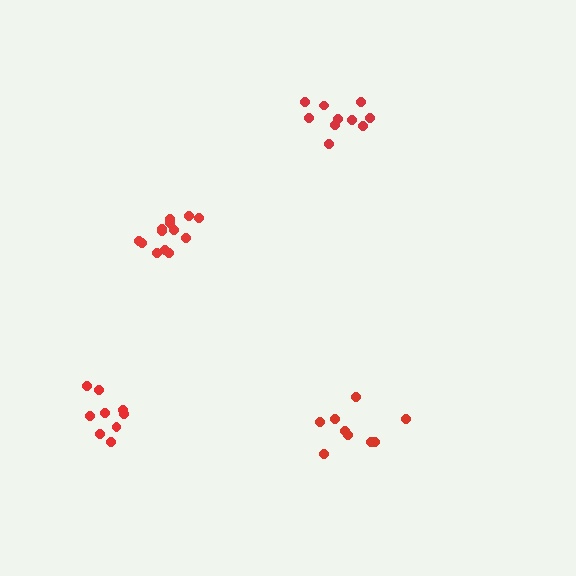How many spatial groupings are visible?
There are 4 spatial groupings.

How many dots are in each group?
Group 1: 9 dots, Group 2: 10 dots, Group 3: 9 dots, Group 4: 13 dots (41 total).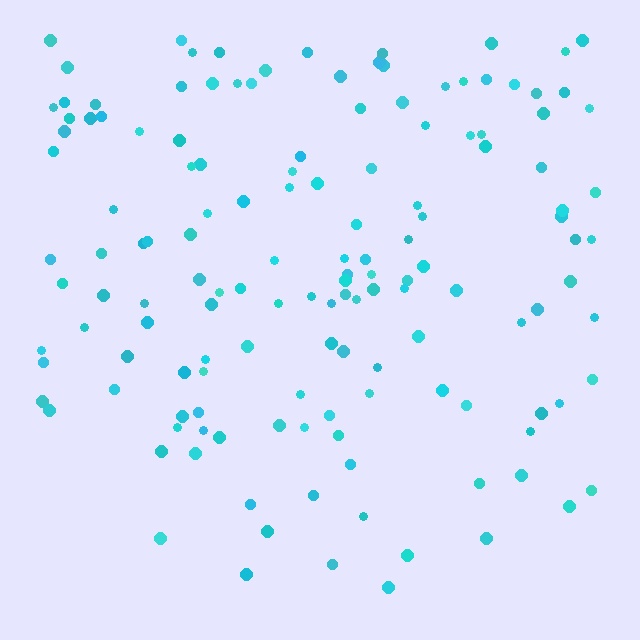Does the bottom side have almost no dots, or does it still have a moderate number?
Still a moderate number, just noticeably fewer than the top.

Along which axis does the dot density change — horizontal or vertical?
Vertical.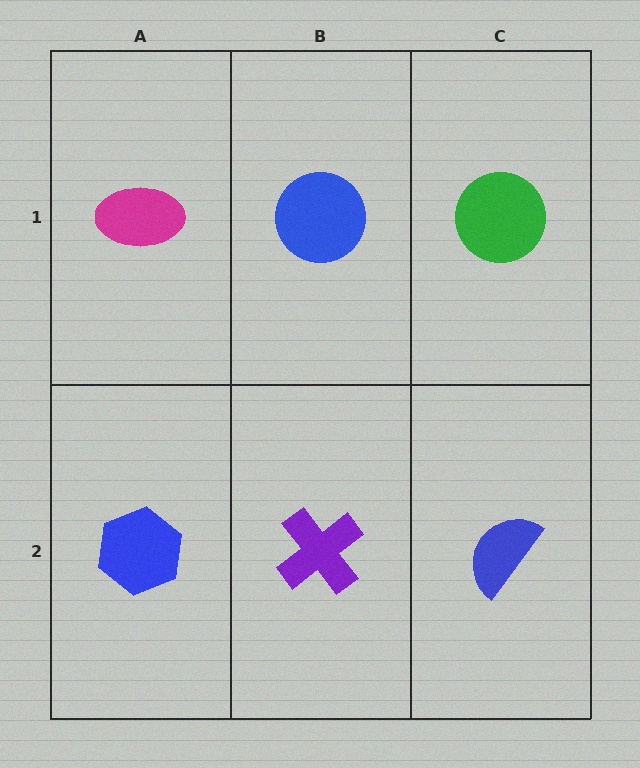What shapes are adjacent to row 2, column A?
A magenta ellipse (row 1, column A), a purple cross (row 2, column B).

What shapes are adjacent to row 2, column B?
A blue circle (row 1, column B), a blue hexagon (row 2, column A), a blue semicircle (row 2, column C).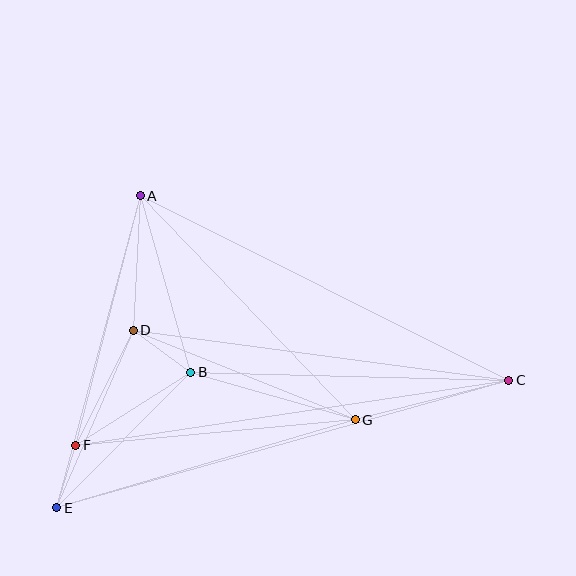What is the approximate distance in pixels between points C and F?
The distance between C and F is approximately 438 pixels.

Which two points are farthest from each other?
Points C and E are farthest from each other.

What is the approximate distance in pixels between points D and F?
The distance between D and F is approximately 129 pixels.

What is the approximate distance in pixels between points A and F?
The distance between A and F is approximately 257 pixels.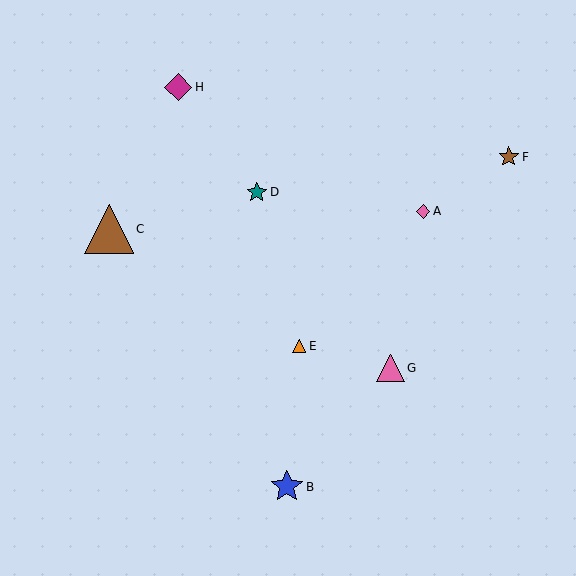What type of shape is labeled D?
Shape D is a teal star.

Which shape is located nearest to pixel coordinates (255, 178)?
The teal star (labeled D) at (257, 192) is nearest to that location.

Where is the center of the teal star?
The center of the teal star is at (257, 192).